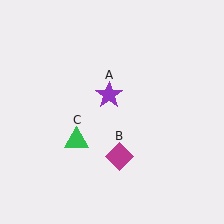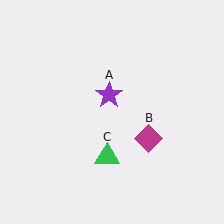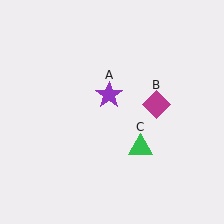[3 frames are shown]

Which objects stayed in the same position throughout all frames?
Purple star (object A) remained stationary.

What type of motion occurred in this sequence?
The magenta diamond (object B), green triangle (object C) rotated counterclockwise around the center of the scene.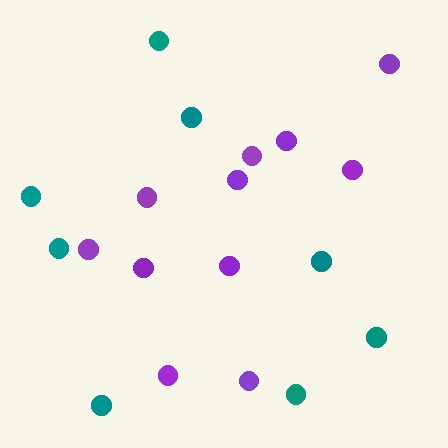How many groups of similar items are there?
There are 2 groups: one group of teal circles (8) and one group of purple circles (11).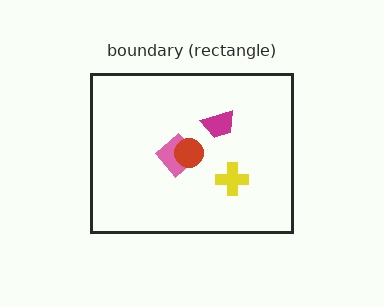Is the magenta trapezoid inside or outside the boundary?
Inside.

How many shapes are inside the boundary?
4 inside, 0 outside.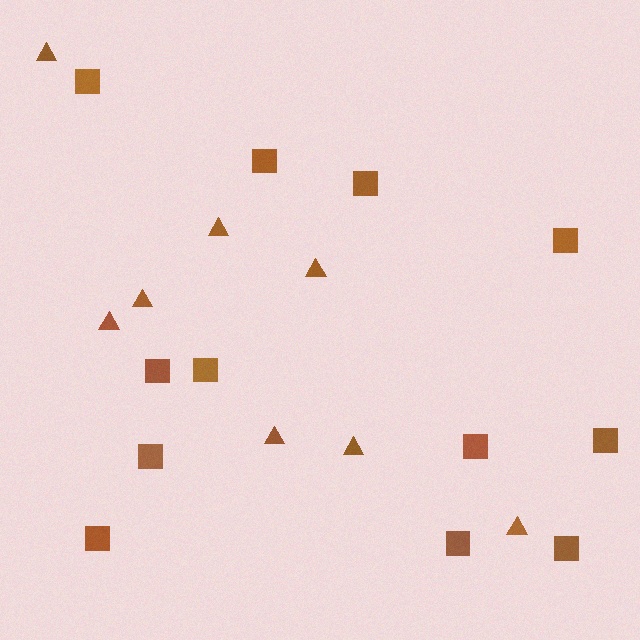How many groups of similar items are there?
There are 2 groups: one group of triangles (8) and one group of squares (12).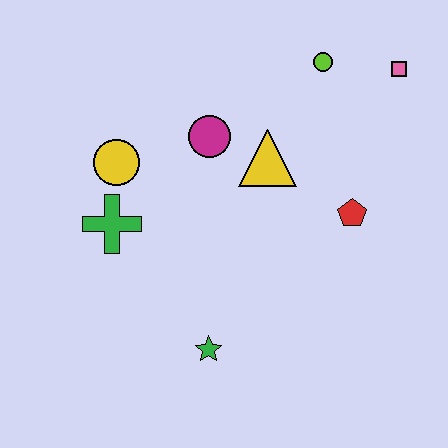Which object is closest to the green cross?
The yellow circle is closest to the green cross.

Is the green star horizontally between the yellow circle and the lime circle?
Yes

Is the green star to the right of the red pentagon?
No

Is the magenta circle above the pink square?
No